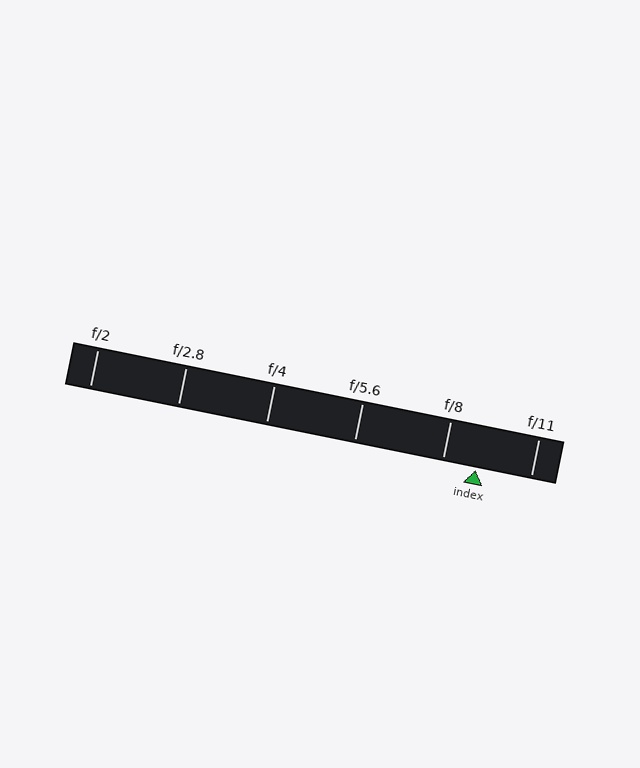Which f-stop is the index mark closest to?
The index mark is closest to f/8.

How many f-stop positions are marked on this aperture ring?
There are 6 f-stop positions marked.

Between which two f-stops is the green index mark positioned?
The index mark is between f/8 and f/11.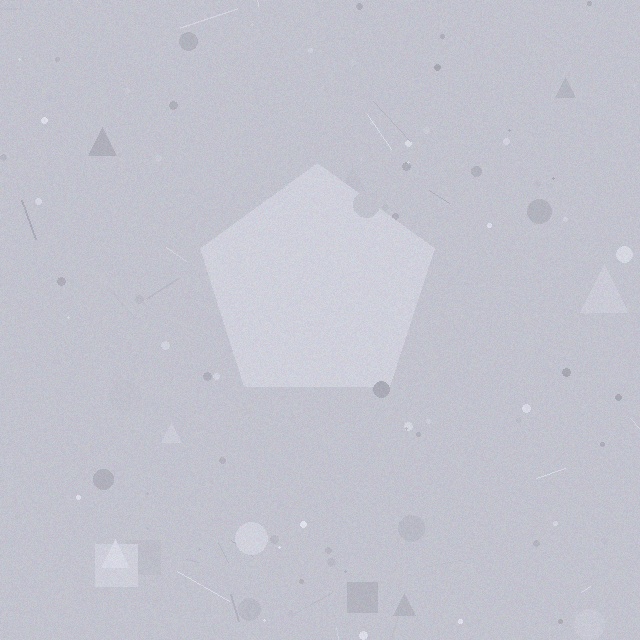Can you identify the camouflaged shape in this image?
The camouflaged shape is a pentagon.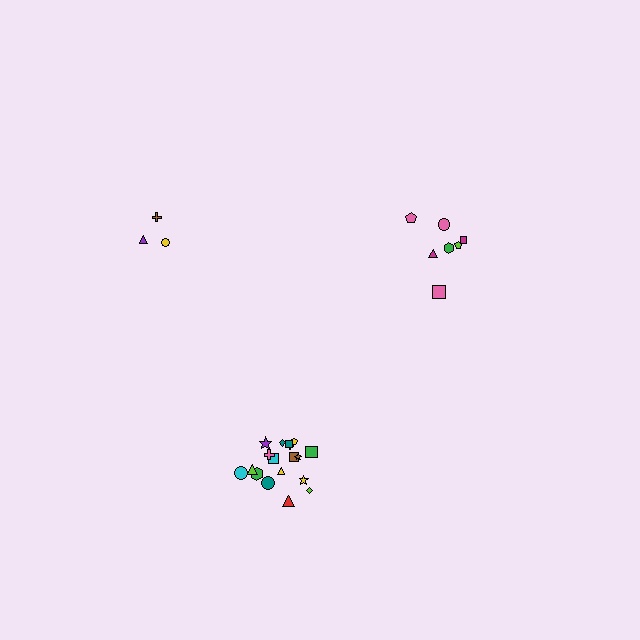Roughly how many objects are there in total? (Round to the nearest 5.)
Roughly 30 objects in total.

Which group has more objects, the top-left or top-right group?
The top-right group.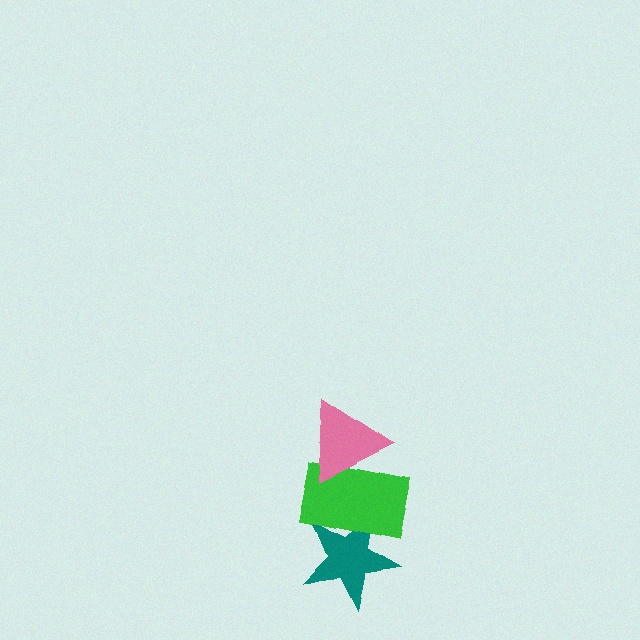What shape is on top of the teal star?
The green rectangle is on top of the teal star.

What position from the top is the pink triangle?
The pink triangle is 1st from the top.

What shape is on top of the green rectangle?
The pink triangle is on top of the green rectangle.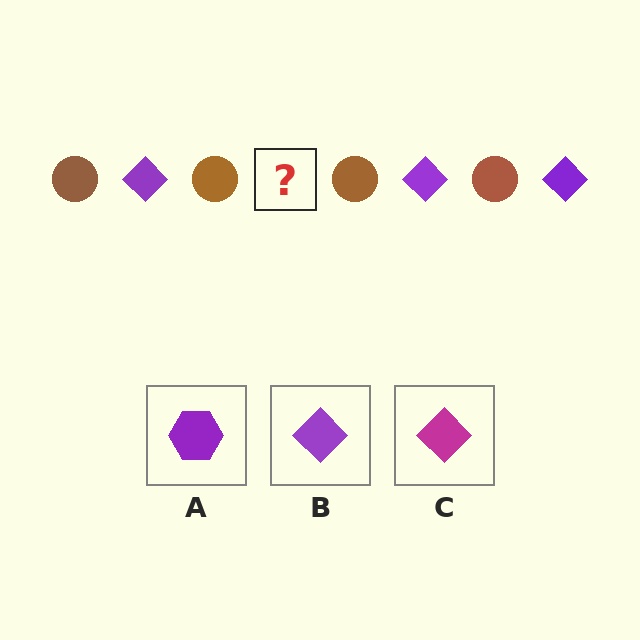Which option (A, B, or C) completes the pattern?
B.